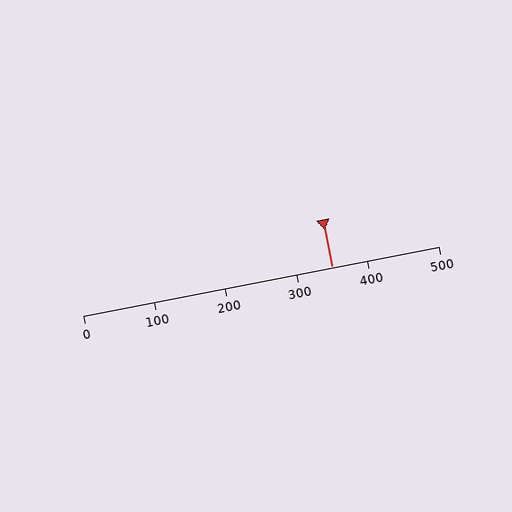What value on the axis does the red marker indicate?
The marker indicates approximately 350.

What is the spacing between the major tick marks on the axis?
The major ticks are spaced 100 apart.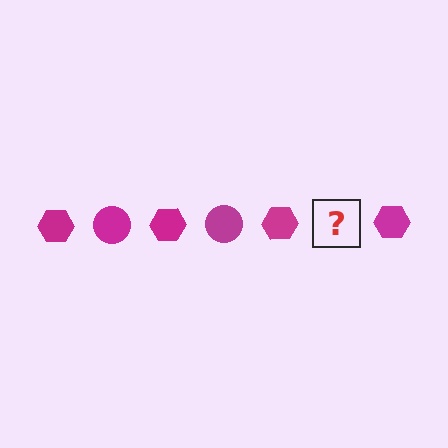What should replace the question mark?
The question mark should be replaced with a magenta circle.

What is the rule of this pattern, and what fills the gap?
The rule is that the pattern cycles through hexagon, circle shapes in magenta. The gap should be filled with a magenta circle.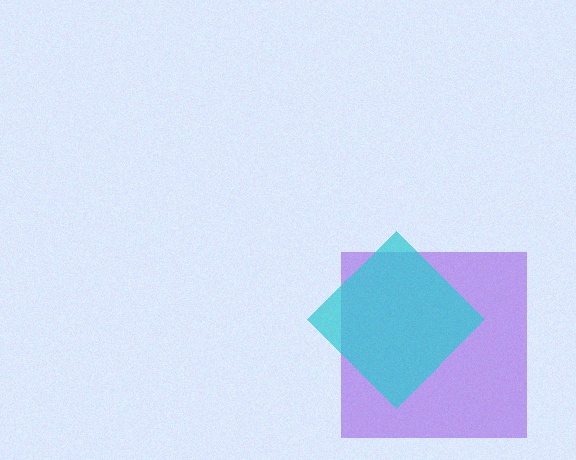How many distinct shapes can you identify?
There are 2 distinct shapes: a purple square, a cyan diamond.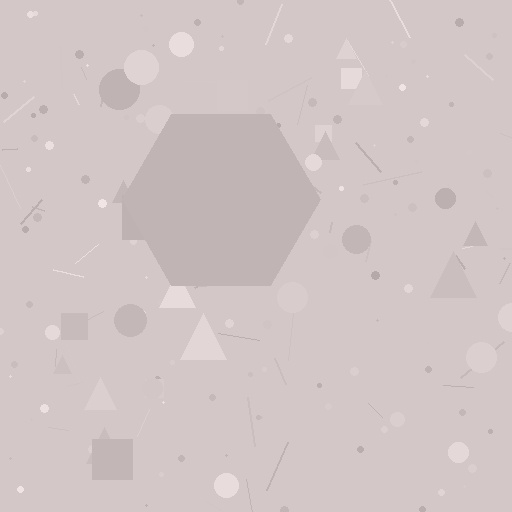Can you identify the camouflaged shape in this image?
The camouflaged shape is a hexagon.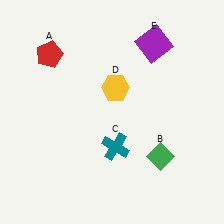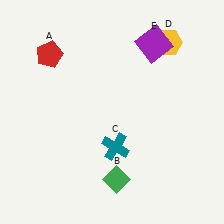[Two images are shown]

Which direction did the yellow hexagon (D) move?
The yellow hexagon (D) moved right.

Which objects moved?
The objects that moved are: the green diamond (B), the yellow hexagon (D).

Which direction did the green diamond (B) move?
The green diamond (B) moved left.